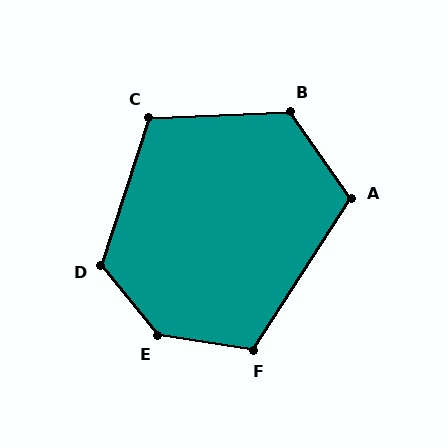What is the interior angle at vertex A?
Approximately 112 degrees (obtuse).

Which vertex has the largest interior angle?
E, at approximately 138 degrees.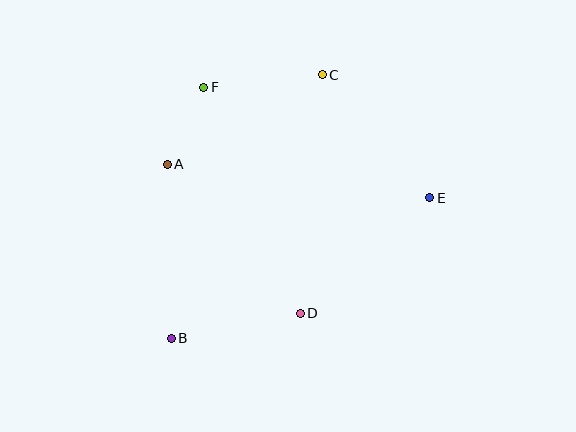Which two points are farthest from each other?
Points B and C are farthest from each other.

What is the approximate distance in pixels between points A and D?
The distance between A and D is approximately 200 pixels.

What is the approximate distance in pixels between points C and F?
The distance between C and F is approximately 119 pixels.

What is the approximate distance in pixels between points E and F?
The distance between E and F is approximately 252 pixels.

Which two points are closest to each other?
Points A and F are closest to each other.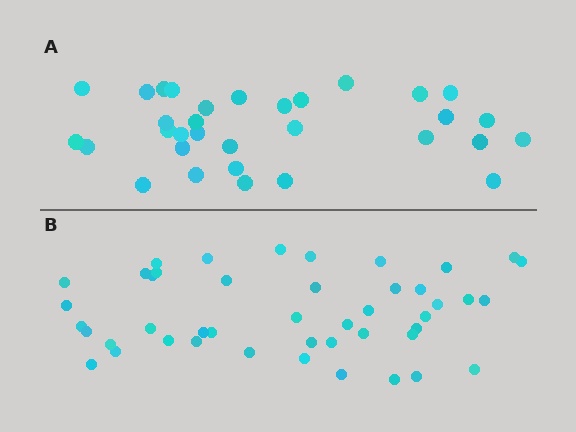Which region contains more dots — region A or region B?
Region B (the bottom region) has more dots.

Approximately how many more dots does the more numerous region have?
Region B has approximately 15 more dots than region A.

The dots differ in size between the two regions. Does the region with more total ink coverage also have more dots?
No. Region A has more total ink coverage because its dots are larger, but region B actually contains more individual dots. Total area can be misleading — the number of items is what matters here.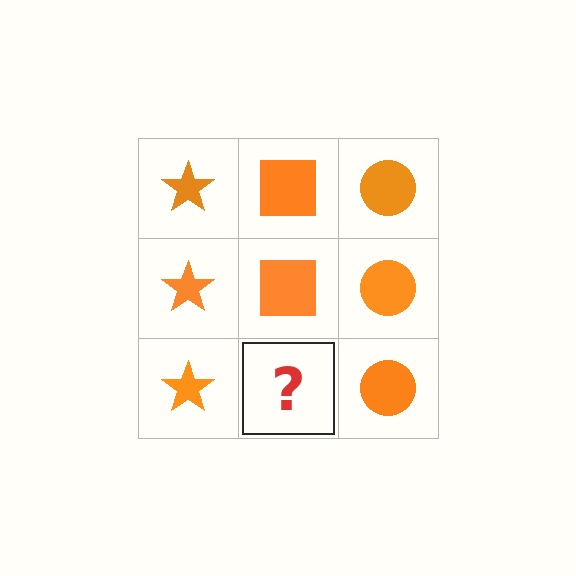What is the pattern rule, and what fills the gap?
The rule is that each column has a consistent shape. The gap should be filled with an orange square.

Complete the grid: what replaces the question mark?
The question mark should be replaced with an orange square.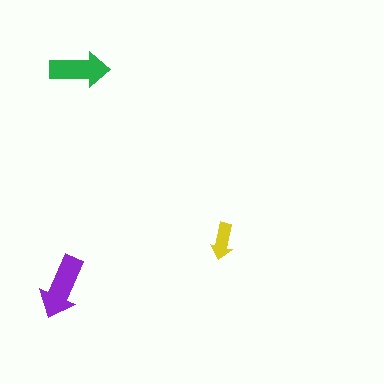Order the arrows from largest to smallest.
the purple one, the green one, the yellow one.